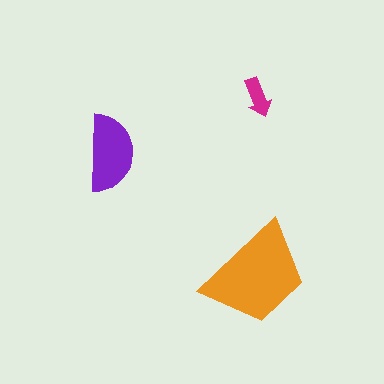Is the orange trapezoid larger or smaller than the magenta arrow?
Larger.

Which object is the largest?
The orange trapezoid.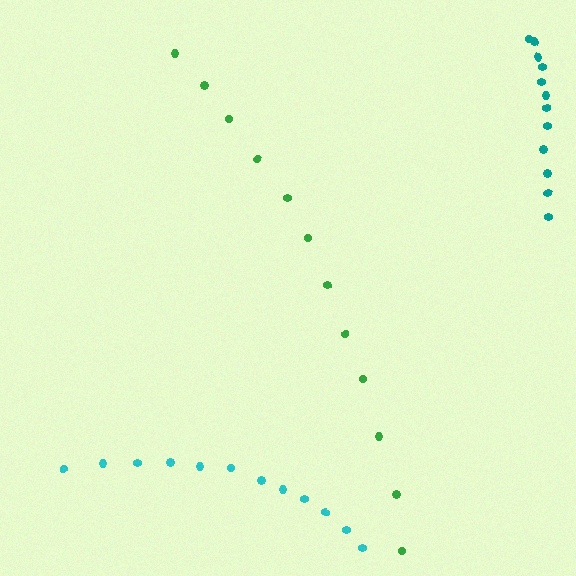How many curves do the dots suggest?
There are 3 distinct paths.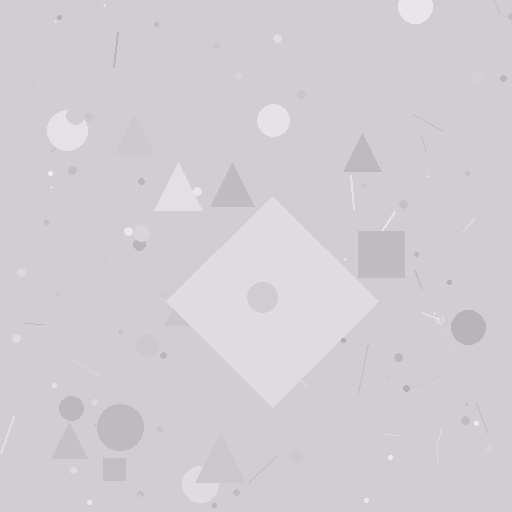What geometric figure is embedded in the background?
A diamond is embedded in the background.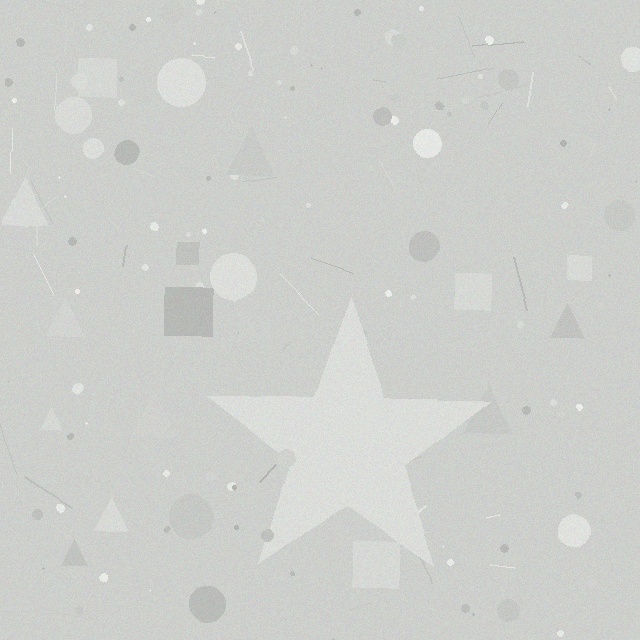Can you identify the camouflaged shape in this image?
The camouflaged shape is a star.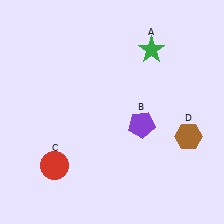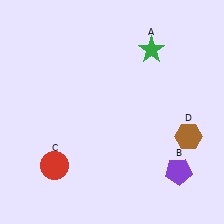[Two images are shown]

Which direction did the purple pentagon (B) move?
The purple pentagon (B) moved down.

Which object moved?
The purple pentagon (B) moved down.